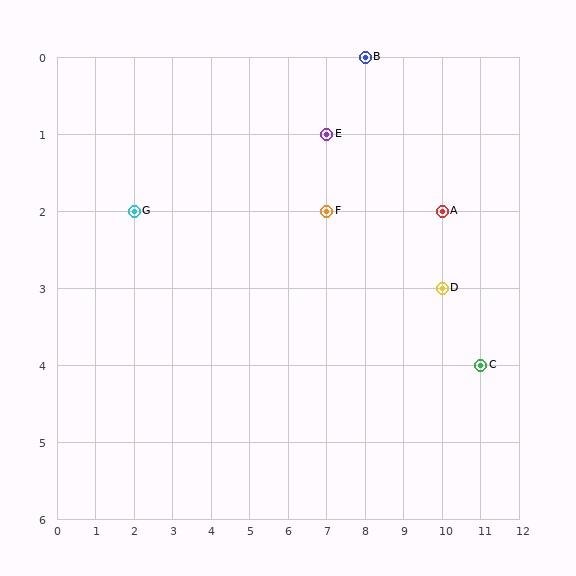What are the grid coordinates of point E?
Point E is at grid coordinates (7, 1).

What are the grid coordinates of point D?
Point D is at grid coordinates (10, 3).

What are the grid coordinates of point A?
Point A is at grid coordinates (10, 2).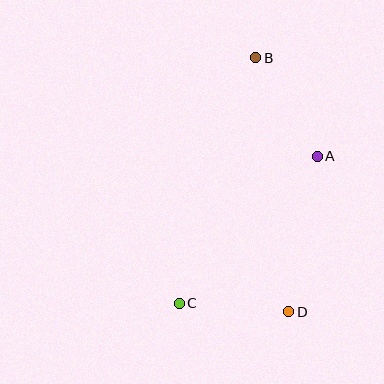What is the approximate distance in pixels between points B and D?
The distance between B and D is approximately 257 pixels.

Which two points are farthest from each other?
Points B and C are farthest from each other.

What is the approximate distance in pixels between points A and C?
The distance between A and C is approximately 202 pixels.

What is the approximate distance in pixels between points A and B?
The distance between A and B is approximately 116 pixels.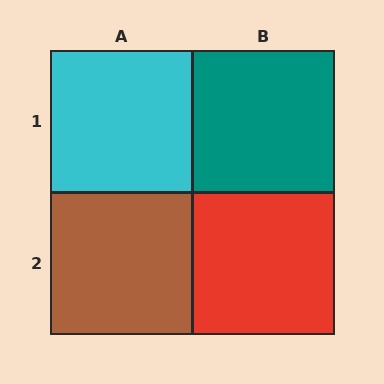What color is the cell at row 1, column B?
Teal.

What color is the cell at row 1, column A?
Cyan.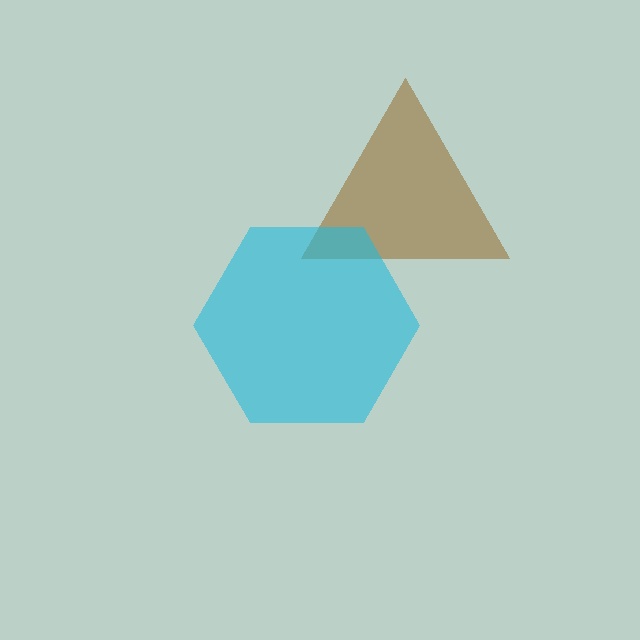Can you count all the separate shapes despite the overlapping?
Yes, there are 2 separate shapes.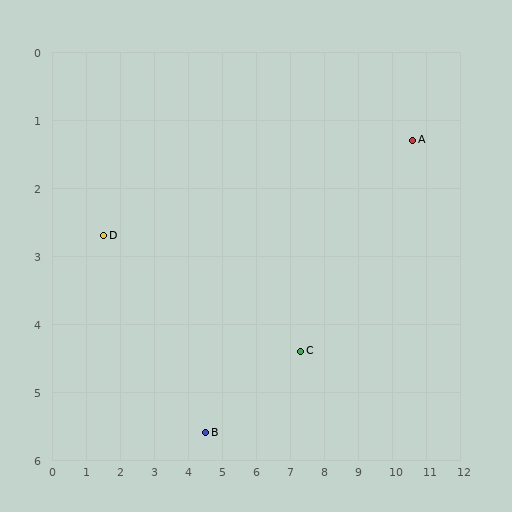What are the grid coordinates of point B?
Point B is at approximately (4.5, 5.6).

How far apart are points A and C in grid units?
Points A and C are about 4.5 grid units apart.